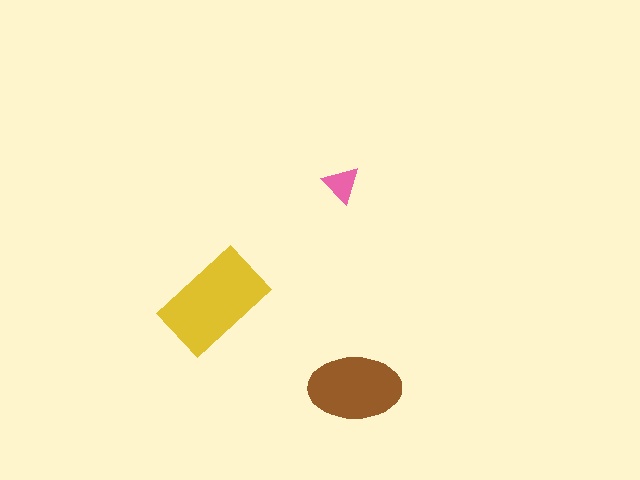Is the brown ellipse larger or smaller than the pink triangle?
Larger.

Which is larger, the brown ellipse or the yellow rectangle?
The yellow rectangle.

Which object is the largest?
The yellow rectangle.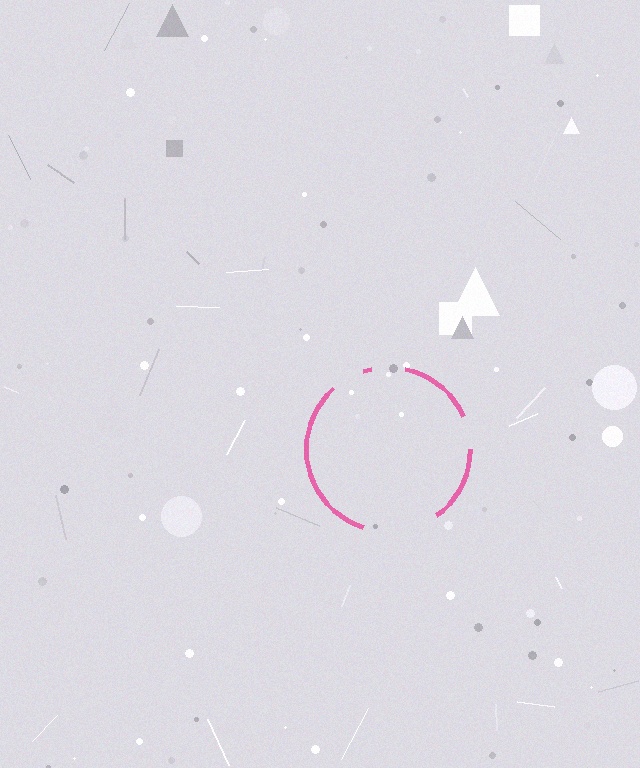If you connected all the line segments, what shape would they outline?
They would outline a circle.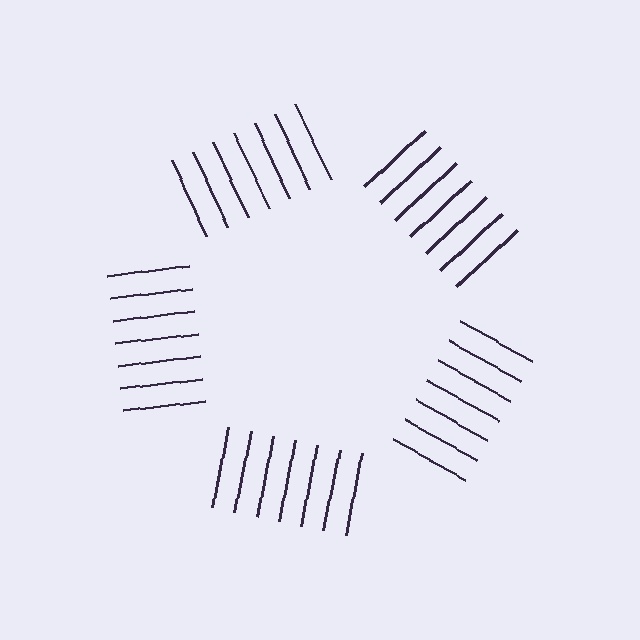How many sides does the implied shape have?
5 sides — the line-ends trace a pentagon.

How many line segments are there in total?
35 — 7 along each of the 5 edges.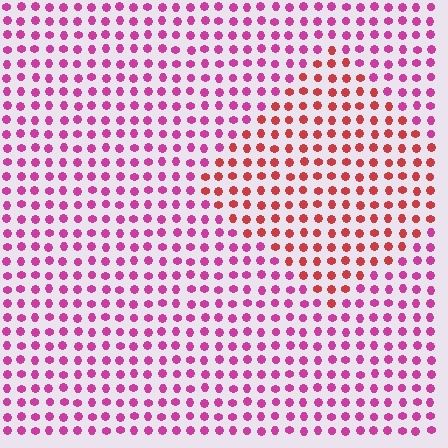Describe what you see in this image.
The image is filled with small magenta elements in a uniform arrangement. A diamond-shaped region is visible where the elements are tinted to a slightly different hue, forming a subtle color boundary.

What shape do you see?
I see a diamond.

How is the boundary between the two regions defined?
The boundary is defined purely by a slight shift in hue (about 39 degrees). Spacing, size, and orientation are identical on both sides.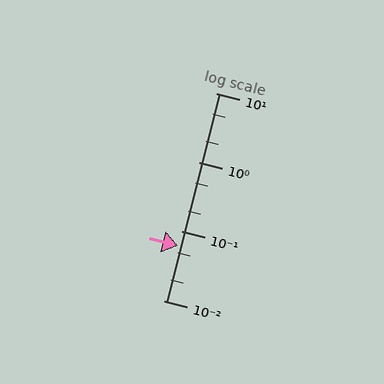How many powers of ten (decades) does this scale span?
The scale spans 3 decades, from 0.01 to 10.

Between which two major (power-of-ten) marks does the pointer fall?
The pointer is between 0.01 and 0.1.